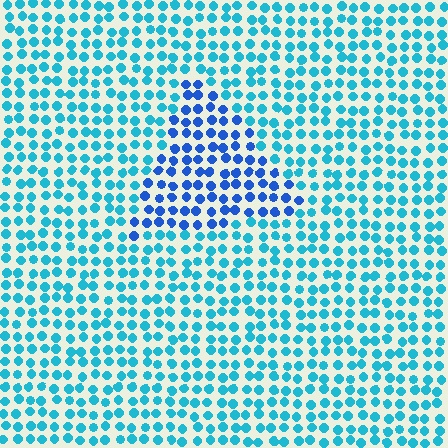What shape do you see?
I see a triangle.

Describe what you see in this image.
The image is filled with small cyan elements in a uniform arrangement. A triangle-shaped region is visible where the elements are tinted to a slightly different hue, forming a subtle color boundary.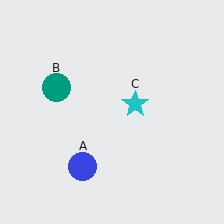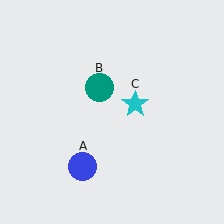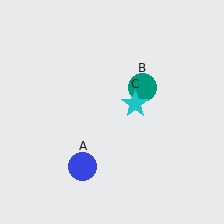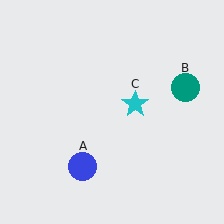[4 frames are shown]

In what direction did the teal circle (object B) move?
The teal circle (object B) moved right.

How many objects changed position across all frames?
1 object changed position: teal circle (object B).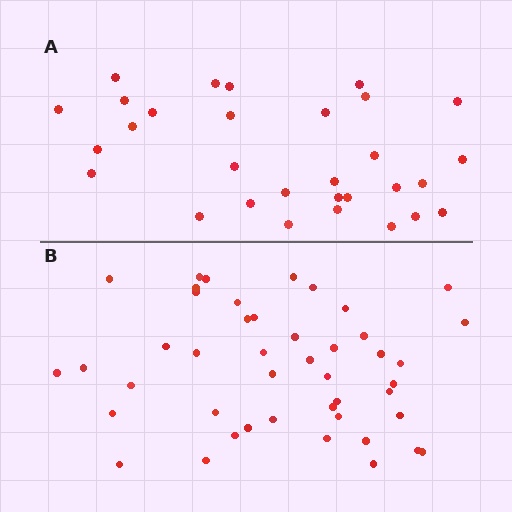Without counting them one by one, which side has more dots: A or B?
Region B (the bottom region) has more dots.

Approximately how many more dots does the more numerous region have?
Region B has approximately 15 more dots than region A.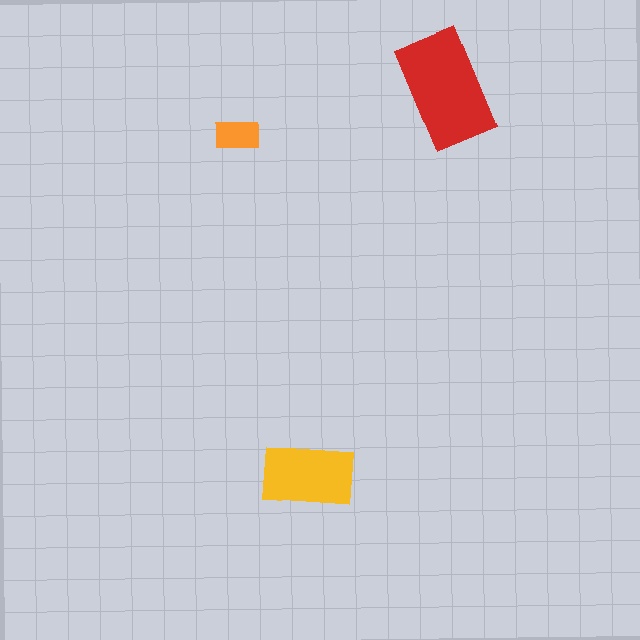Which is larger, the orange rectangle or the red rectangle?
The red one.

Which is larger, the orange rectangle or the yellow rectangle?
The yellow one.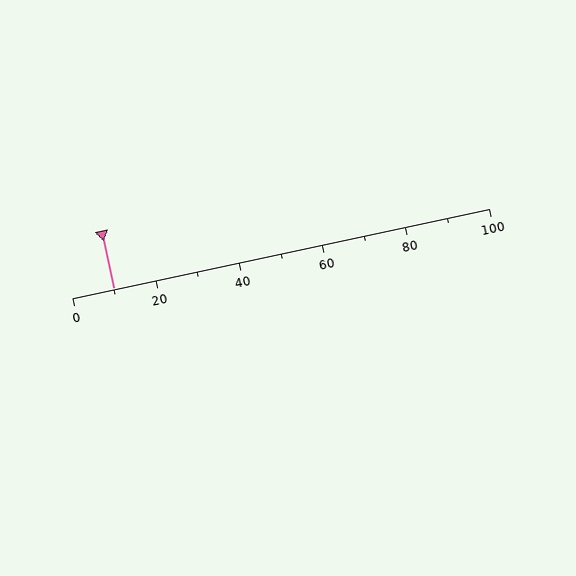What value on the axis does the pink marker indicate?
The marker indicates approximately 10.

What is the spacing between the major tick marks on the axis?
The major ticks are spaced 20 apart.